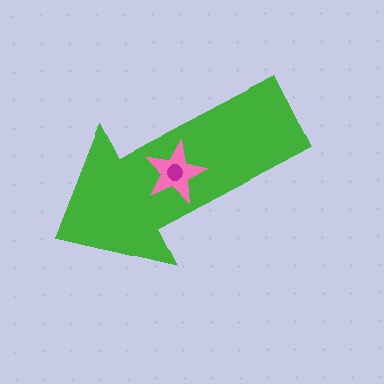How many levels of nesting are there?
3.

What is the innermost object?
The magenta circle.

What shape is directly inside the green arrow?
The pink star.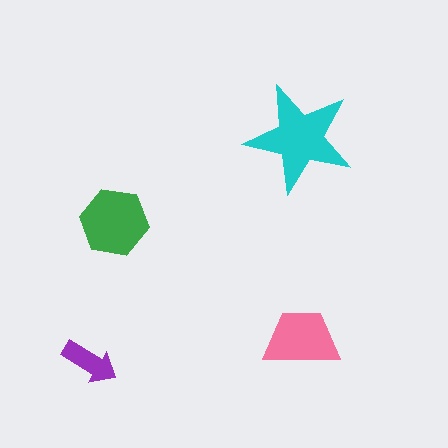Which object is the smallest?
The purple arrow.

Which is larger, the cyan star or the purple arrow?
The cyan star.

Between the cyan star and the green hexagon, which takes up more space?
The cyan star.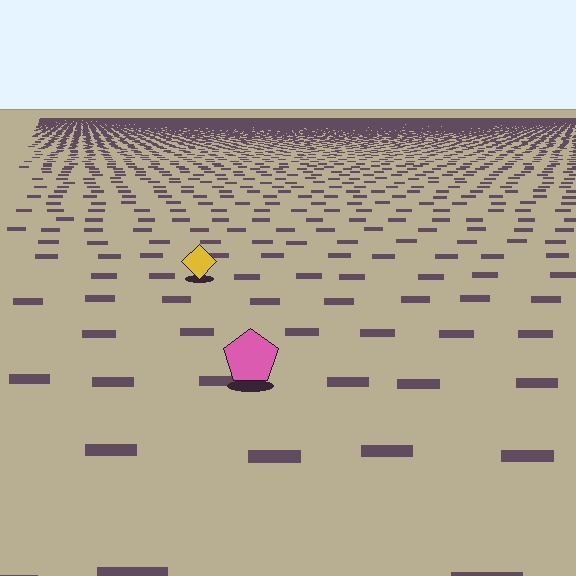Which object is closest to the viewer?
The pink pentagon is closest. The texture marks near it are larger and more spread out.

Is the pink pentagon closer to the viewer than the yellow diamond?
Yes. The pink pentagon is closer — you can tell from the texture gradient: the ground texture is coarser near it.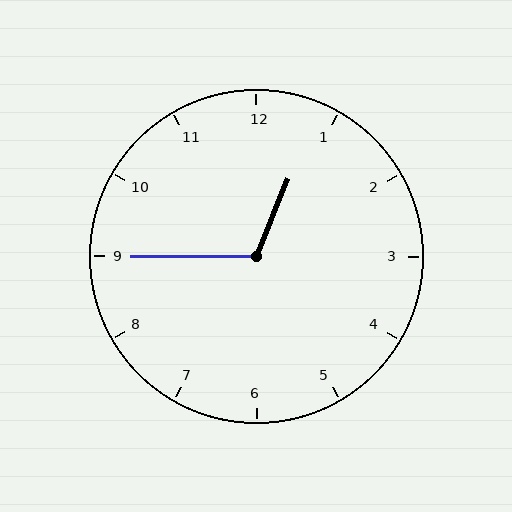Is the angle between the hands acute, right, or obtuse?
It is obtuse.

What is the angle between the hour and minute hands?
Approximately 112 degrees.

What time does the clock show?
12:45.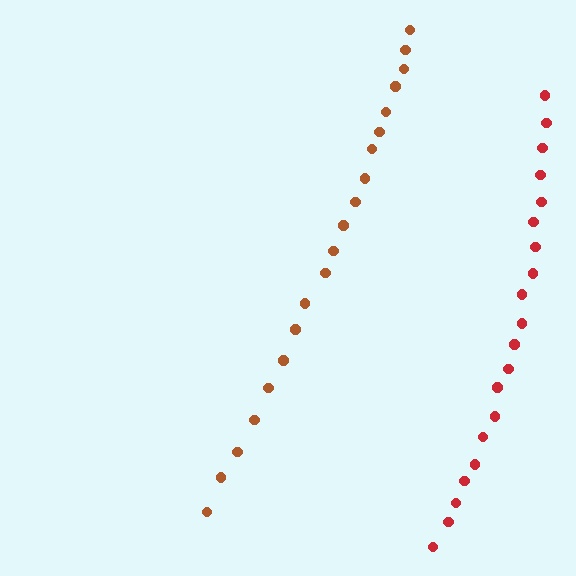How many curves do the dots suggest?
There are 2 distinct paths.